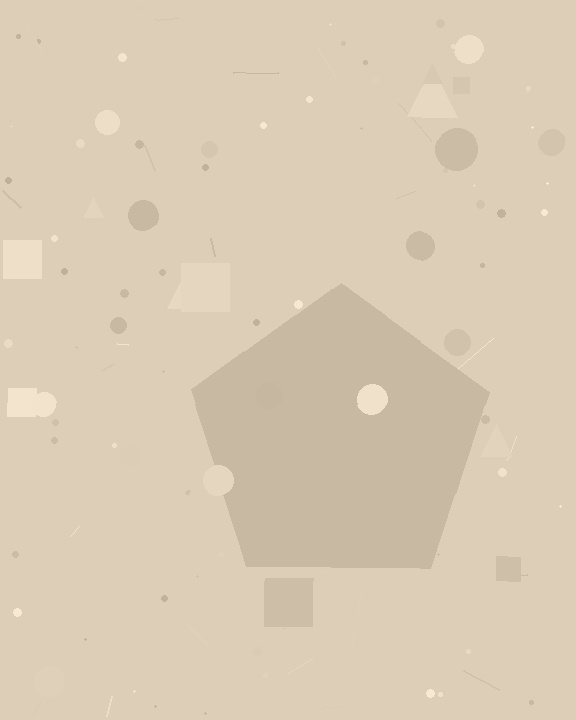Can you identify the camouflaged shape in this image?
The camouflaged shape is a pentagon.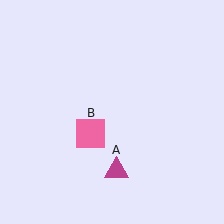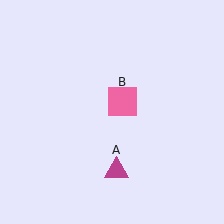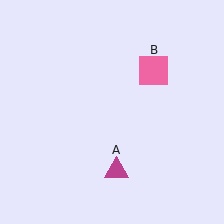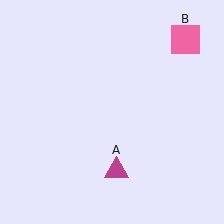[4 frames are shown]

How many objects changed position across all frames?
1 object changed position: pink square (object B).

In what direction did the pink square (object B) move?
The pink square (object B) moved up and to the right.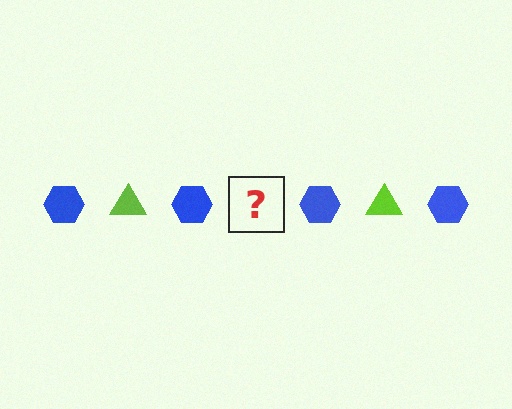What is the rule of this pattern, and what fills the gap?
The rule is that the pattern alternates between blue hexagon and lime triangle. The gap should be filled with a lime triangle.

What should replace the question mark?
The question mark should be replaced with a lime triangle.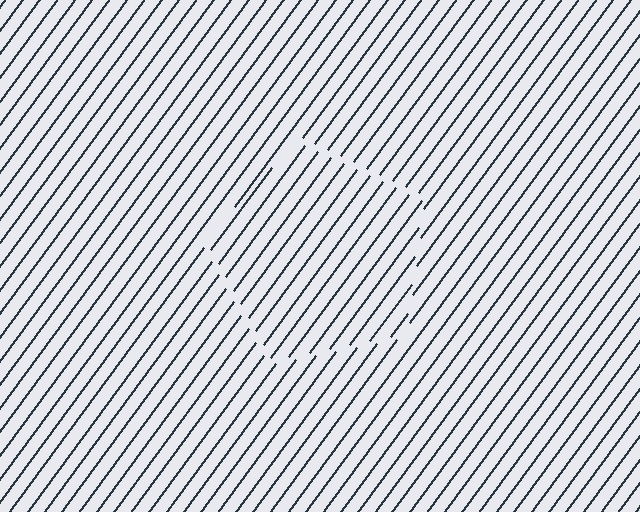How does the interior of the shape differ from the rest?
The interior of the shape contains the same grating, shifted by half a period — the contour is defined by the phase discontinuity where line-ends from the inner and outer gratings abut.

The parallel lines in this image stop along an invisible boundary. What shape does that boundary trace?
An illusory pentagon. The interior of the shape contains the same grating, shifted by half a period — the contour is defined by the phase discontinuity where line-ends from the inner and outer gratings abut.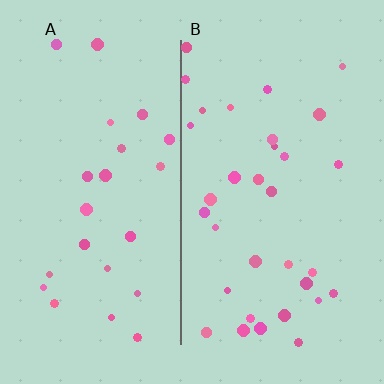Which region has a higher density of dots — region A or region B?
B (the right).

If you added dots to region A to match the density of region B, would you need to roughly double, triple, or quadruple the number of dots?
Approximately double.